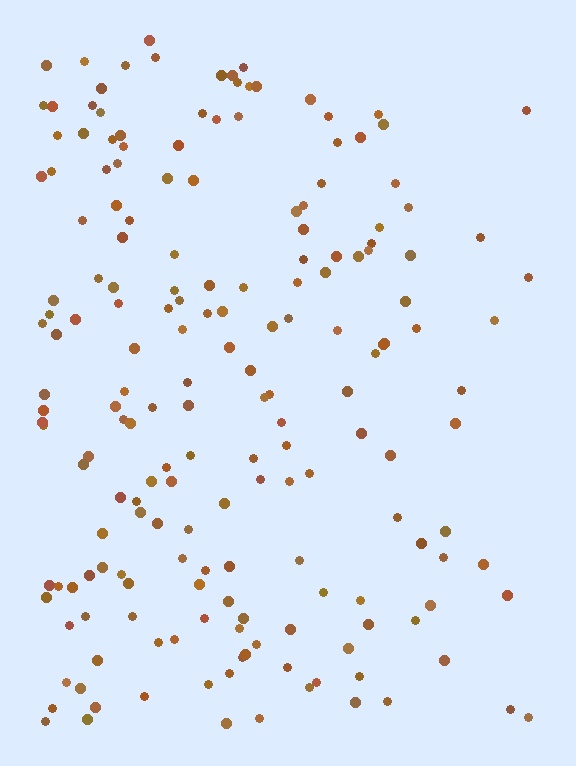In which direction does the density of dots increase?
From right to left, with the left side densest.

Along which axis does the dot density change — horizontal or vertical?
Horizontal.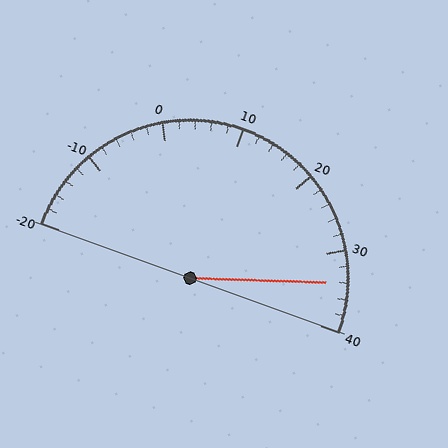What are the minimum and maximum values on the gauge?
The gauge ranges from -20 to 40.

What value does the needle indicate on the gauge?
The needle indicates approximately 34.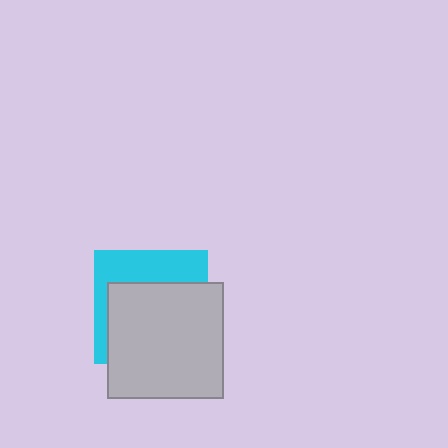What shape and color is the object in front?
The object in front is a light gray square.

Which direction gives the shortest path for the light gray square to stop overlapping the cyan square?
Moving down gives the shortest separation.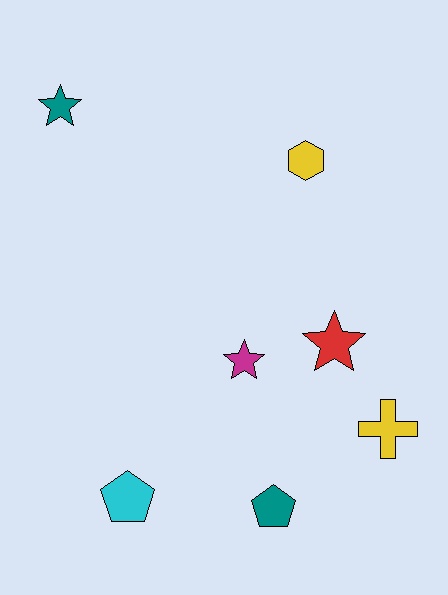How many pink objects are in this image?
There are no pink objects.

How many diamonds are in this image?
There are no diamonds.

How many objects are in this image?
There are 7 objects.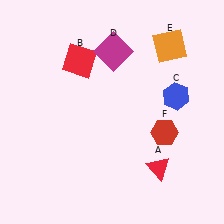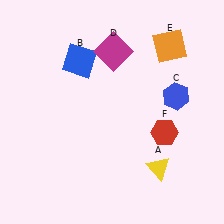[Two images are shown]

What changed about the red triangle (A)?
In Image 1, A is red. In Image 2, it changed to yellow.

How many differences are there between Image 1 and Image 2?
There are 2 differences between the two images.